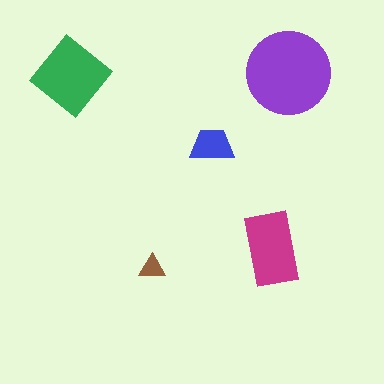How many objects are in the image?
There are 5 objects in the image.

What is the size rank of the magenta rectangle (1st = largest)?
3rd.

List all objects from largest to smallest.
The purple circle, the green diamond, the magenta rectangle, the blue trapezoid, the brown triangle.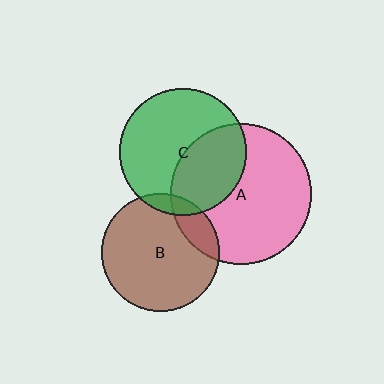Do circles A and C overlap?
Yes.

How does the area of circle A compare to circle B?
Approximately 1.4 times.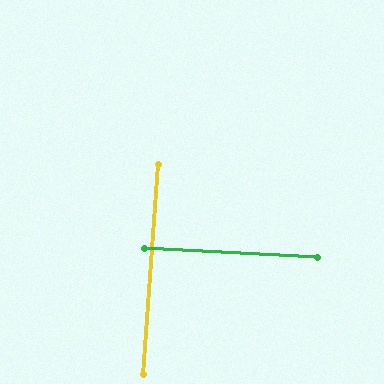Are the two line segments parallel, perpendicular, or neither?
Perpendicular — they meet at approximately 89°.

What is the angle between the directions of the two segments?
Approximately 89 degrees.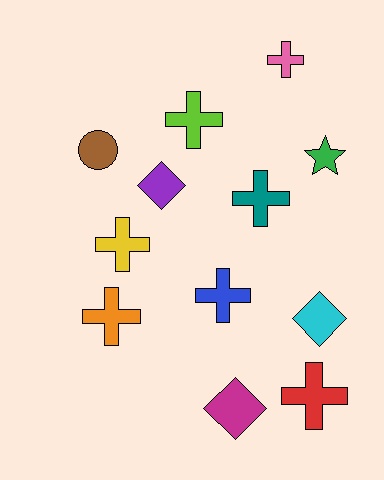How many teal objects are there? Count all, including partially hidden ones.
There is 1 teal object.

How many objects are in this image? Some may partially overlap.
There are 12 objects.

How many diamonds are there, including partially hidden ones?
There are 3 diamonds.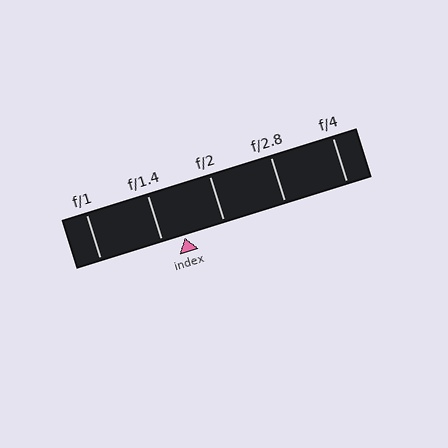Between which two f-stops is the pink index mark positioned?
The index mark is between f/1.4 and f/2.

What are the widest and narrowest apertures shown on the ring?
The widest aperture shown is f/1 and the narrowest is f/4.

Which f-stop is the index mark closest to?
The index mark is closest to f/1.4.